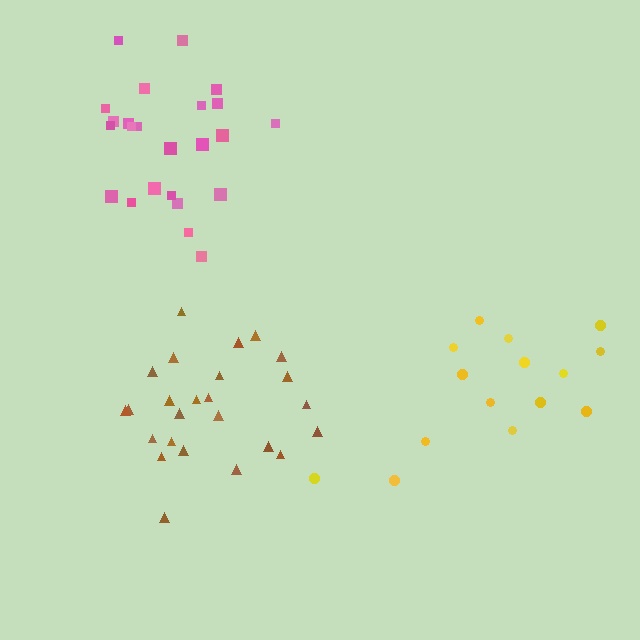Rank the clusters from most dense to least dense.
pink, brown, yellow.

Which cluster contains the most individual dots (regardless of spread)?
Brown (25).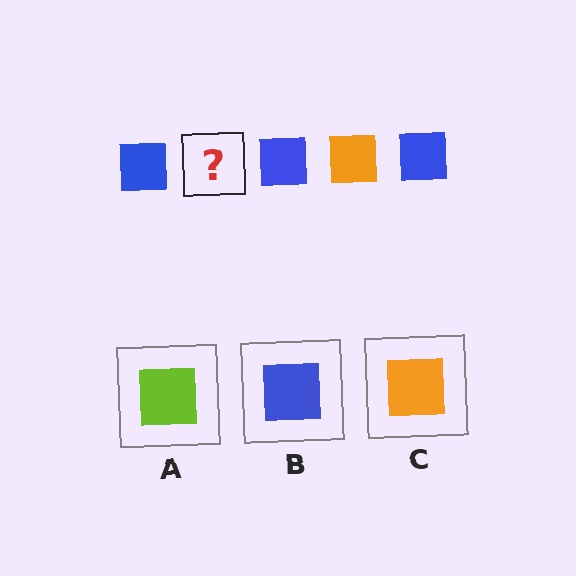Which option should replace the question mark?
Option C.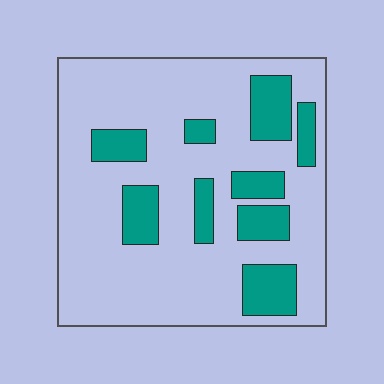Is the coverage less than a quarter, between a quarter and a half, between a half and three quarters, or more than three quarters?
Less than a quarter.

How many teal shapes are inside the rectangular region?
9.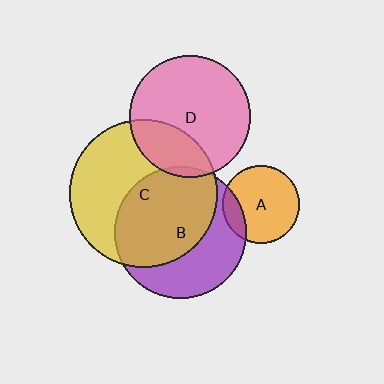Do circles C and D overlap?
Yes.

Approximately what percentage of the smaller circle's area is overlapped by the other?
Approximately 25%.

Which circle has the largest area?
Circle C (yellow).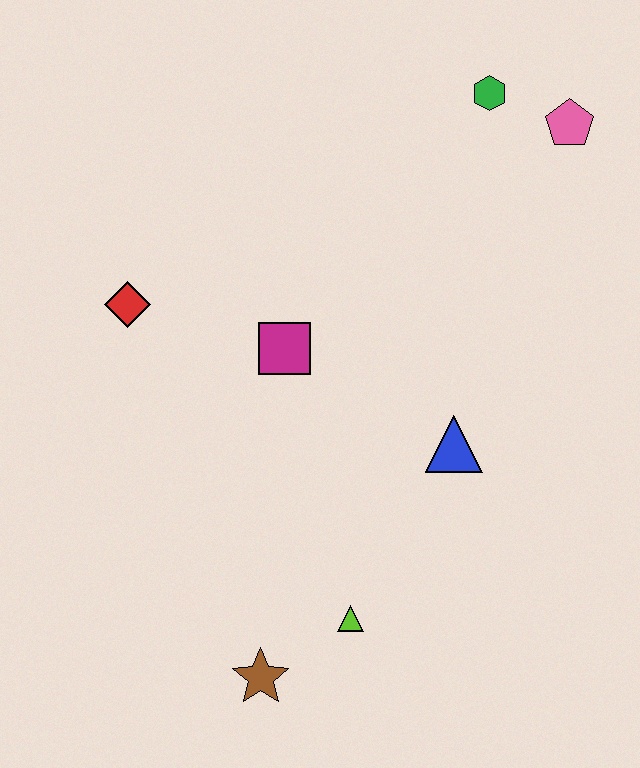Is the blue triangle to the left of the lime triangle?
No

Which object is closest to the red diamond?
The magenta square is closest to the red diamond.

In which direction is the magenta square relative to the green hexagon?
The magenta square is below the green hexagon.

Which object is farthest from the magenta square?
The pink pentagon is farthest from the magenta square.